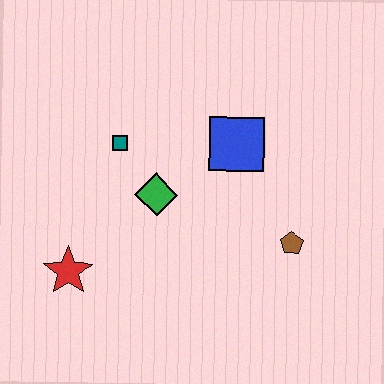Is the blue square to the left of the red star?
No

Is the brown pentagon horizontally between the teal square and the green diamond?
No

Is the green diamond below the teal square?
Yes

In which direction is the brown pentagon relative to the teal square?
The brown pentagon is to the right of the teal square.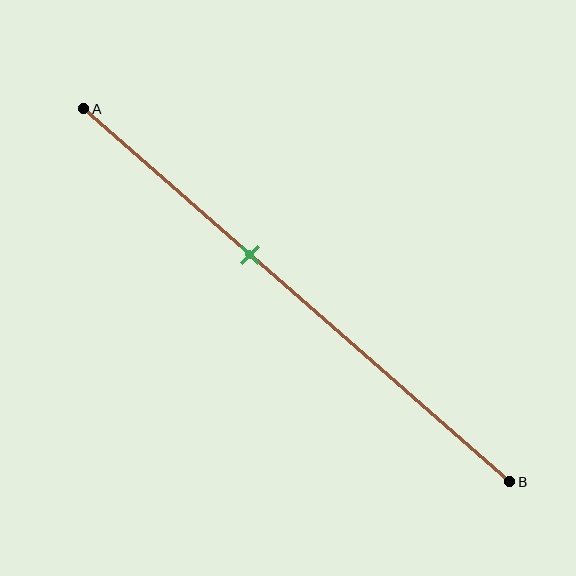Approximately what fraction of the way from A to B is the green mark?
The green mark is approximately 40% of the way from A to B.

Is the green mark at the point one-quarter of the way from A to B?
No, the mark is at about 40% from A, not at the 25% one-quarter point.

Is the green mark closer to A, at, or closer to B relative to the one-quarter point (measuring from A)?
The green mark is closer to point B than the one-quarter point of segment AB.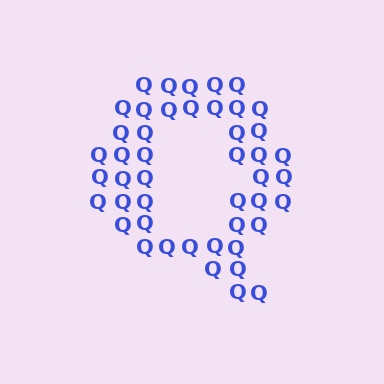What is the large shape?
The large shape is the letter Q.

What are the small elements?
The small elements are letter Q's.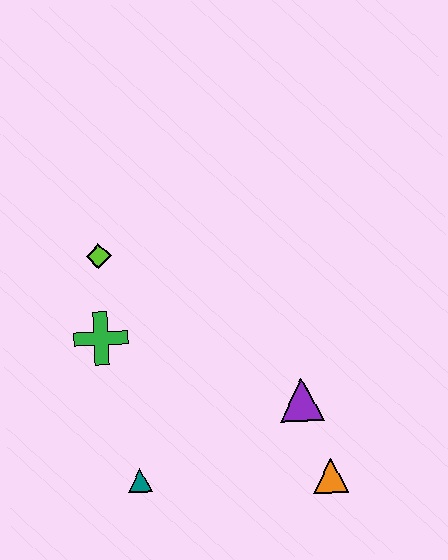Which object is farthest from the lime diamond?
The orange triangle is farthest from the lime diamond.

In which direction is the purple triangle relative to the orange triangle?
The purple triangle is above the orange triangle.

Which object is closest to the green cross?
The lime diamond is closest to the green cross.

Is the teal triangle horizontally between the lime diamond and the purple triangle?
Yes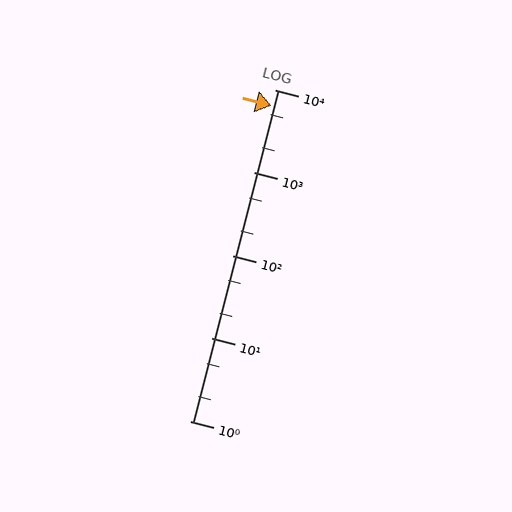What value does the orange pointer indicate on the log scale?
The pointer indicates approximately 6400.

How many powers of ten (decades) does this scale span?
The scale spans 4 decades, from 1 to 10000.